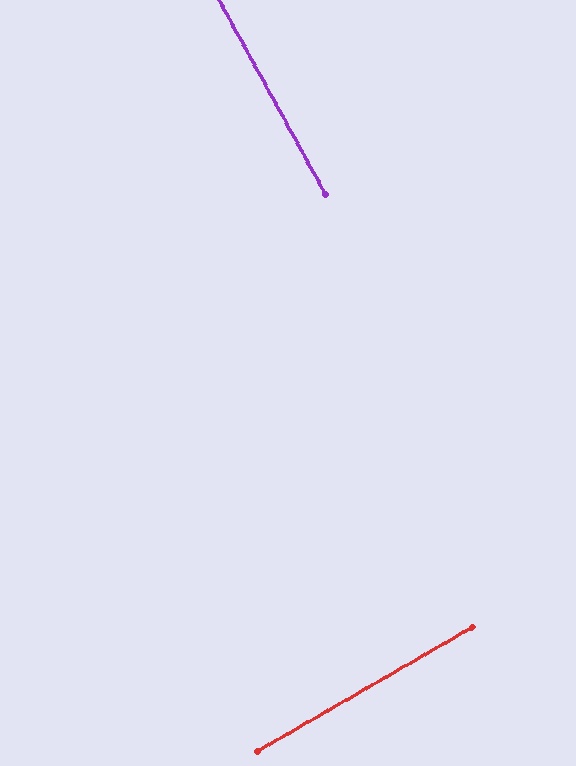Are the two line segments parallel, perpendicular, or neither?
Perpendicular — they meet at approximately 89°.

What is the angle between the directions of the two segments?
Approximately 89 degrees.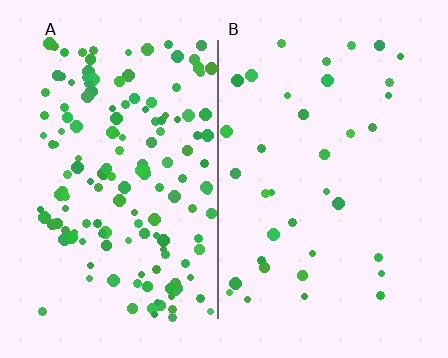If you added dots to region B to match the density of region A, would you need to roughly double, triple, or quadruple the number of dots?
Approximately quadruple.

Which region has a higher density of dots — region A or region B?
A (the left).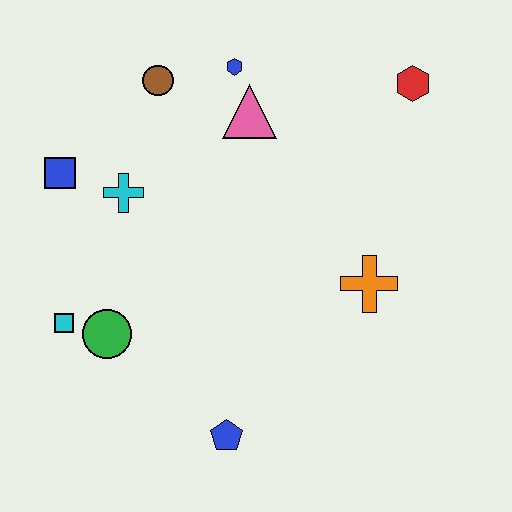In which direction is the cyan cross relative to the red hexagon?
The cyan cross is to the left of the red hexagon.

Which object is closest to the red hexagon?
The pink triangle is closest to the red hexagon.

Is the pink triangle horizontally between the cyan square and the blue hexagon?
No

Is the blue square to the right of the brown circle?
No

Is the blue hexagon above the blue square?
Yes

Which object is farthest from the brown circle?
The blue pentagon is farthest from the brown circle.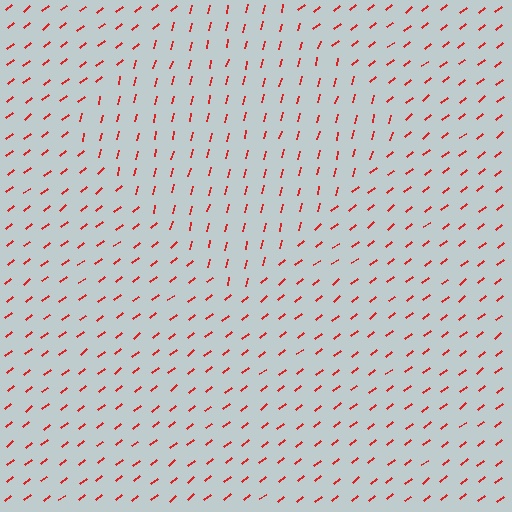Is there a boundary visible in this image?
Yes, there is a texture boundary formed by a change in line orientation.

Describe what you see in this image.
The image is filled with small red line segments. A diamond region in the image has lines oriented differently from the surrounding lines, creating a visible texture boundary.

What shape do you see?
I see a diamond.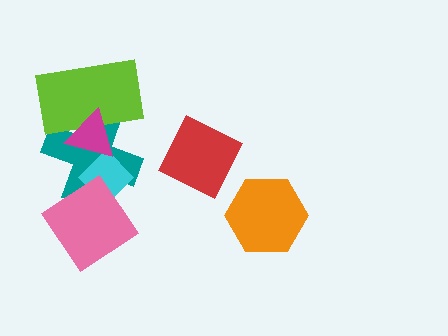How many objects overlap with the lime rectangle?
2 objects overlap with the lime rectangle.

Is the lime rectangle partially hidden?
Yes, it is partially covered by another shape.